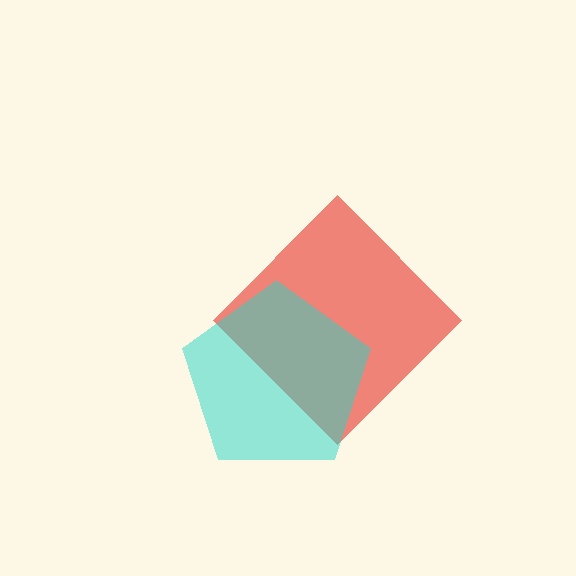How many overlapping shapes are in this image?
There are 2 overlapping shapes in the image.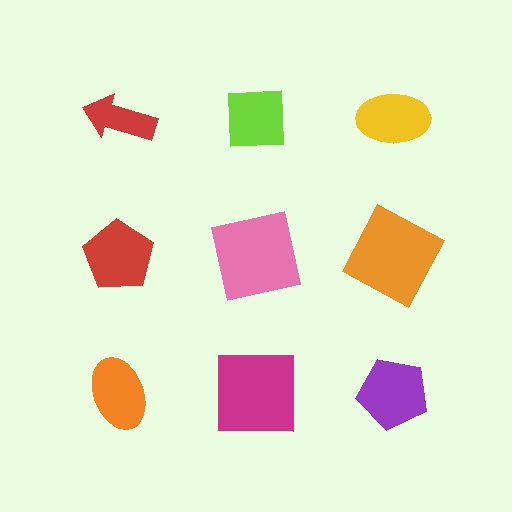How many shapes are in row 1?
3 shapes.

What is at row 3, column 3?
A purple pentagon.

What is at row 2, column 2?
A pink square.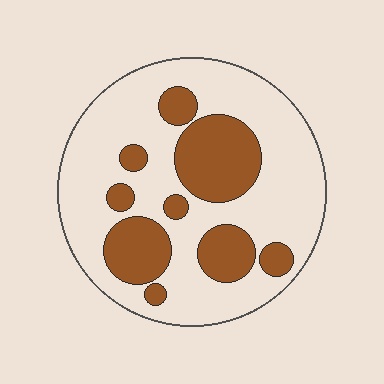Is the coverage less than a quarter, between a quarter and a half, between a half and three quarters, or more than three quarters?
Between a quarter and a half.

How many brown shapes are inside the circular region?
9.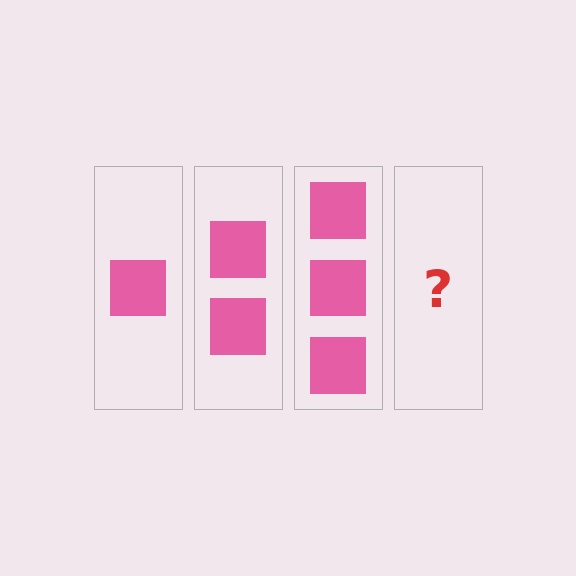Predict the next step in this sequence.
The next step is 4 squares.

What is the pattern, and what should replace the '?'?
The pattern is that each step adds one more square. The '?' should be 4 squares.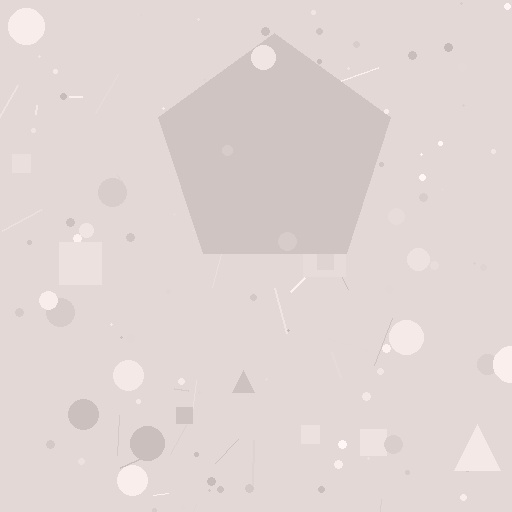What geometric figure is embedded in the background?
A pentagon is embedded in the background.